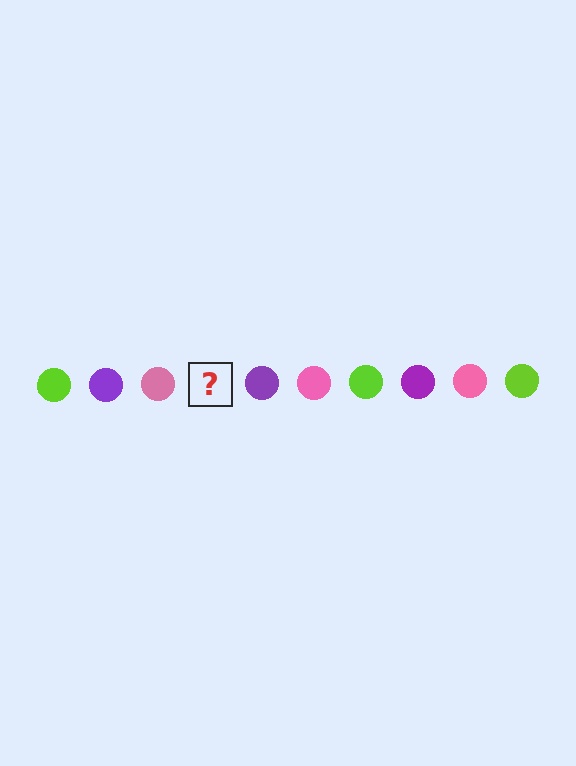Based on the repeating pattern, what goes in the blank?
The blank should be a lime circle.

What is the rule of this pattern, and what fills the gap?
The rule is that the pattern cycles through lime, purple, pink circles. The gap should be filled with a lime circle.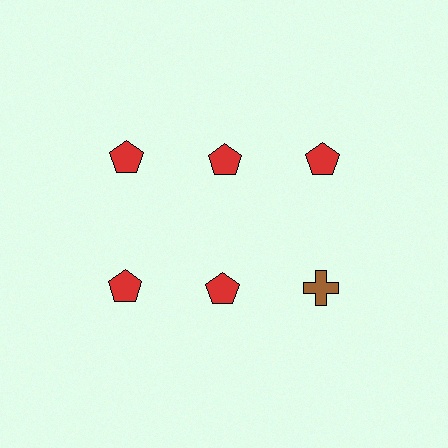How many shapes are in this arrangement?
There are 6 shapes arranged in a grid pattern.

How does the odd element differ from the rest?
It differs in both color (brown instead of red) and shape (cross instead of pentagon).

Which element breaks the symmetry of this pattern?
The brown cross in the second row, center column breaks the symmetry. All other shapes are red pentagons.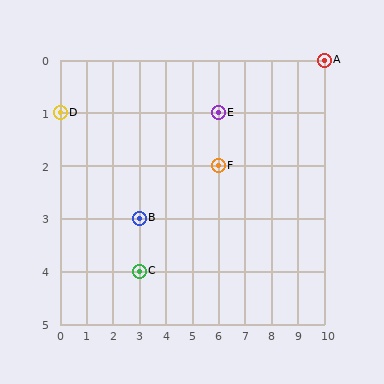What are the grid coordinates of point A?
Point A is at grid coordinates (10, 0).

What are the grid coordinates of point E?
Point E is at grid coordinates (6, 1).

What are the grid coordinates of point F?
Point F is at grid coordinates (6, 2).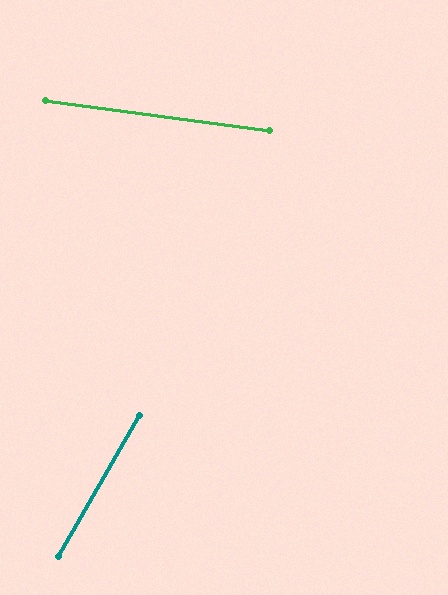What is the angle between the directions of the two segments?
Approximately 68 degrees.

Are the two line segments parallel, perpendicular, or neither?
Neither parallel nor perpendicular — they differ by about 68°.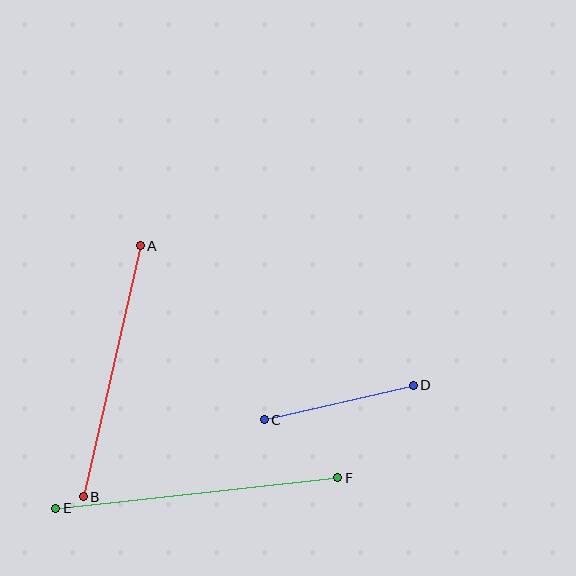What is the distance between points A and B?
The distance is approximately 257 pixels.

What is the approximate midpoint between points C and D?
The midpoint is at approximately (339, 402) pixels.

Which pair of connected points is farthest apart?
Points E and F are farthest apart.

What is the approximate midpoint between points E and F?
The midpoint is at approximately (197, 493) pixels.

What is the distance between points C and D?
The distance is approximately 153 pixels.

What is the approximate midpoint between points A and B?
The midpoint is at approximately (112, 371) pixels.